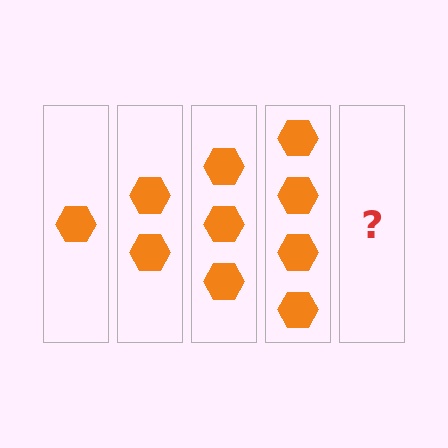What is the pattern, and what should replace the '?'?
The pattern is that each step adds one more hexagon. The '?' should be 5 hexagons.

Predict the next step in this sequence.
The next step is 5 hexagons.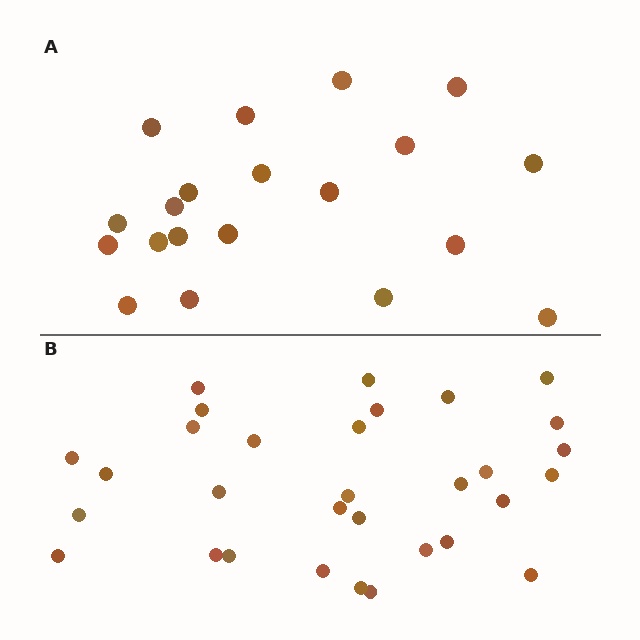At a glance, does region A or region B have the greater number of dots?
Region B (the bottom region) has more dots.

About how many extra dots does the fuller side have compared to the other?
Region B has roughly 12 or so more dots than region A.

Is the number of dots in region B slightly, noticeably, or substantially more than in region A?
Region B has substantially more. The ratio is roughly 1.6 to 1.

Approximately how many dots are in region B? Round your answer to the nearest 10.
About 30 dots. (The exact count is 31, which rounds to 30.)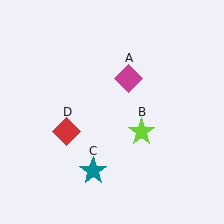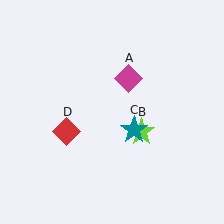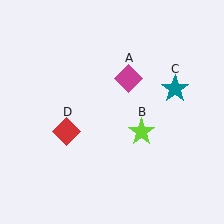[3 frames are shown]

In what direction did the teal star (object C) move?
The teal star (object C) moved up and to the right.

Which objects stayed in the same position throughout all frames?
Magenta diamond (object A) and lime star (object B) and red diamond (object D) remained stationary.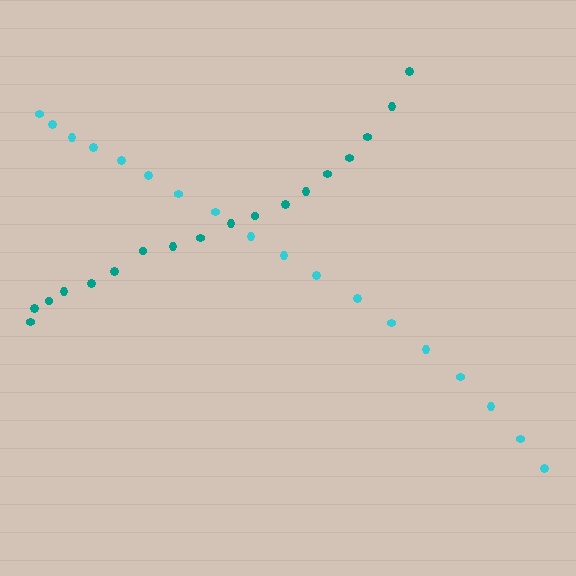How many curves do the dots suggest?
There are 2 distinct paths.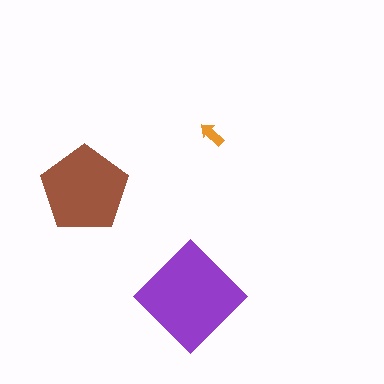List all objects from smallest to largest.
The orange arrow, the brown pentagon, the purple diamond.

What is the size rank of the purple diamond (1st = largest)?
1st.